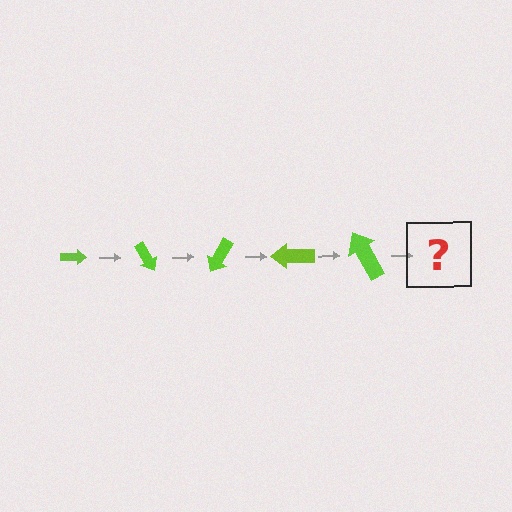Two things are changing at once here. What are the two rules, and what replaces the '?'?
The two rules are that the arrow grows larger each step and it rotates 60 degrees each step. The '?' should be an arrow, larger than the previous one and rotated 300 degrees from the start.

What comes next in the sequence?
The next element should be an arrow, larger than the previous one and rotated 300 degrees from the start.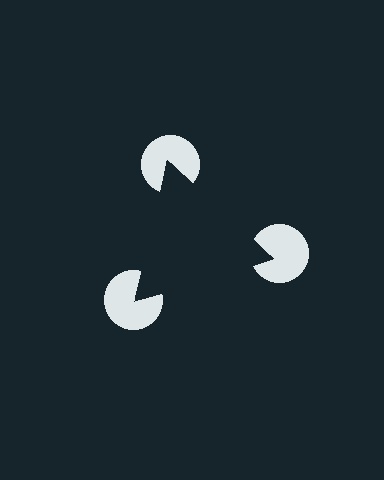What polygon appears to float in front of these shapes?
An illusory triangle — its edges are inferred from the aligned wedge cuts in the pac-man discs, not physically drawn.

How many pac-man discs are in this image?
There are 3 — one at each vertex of the illusory triangle.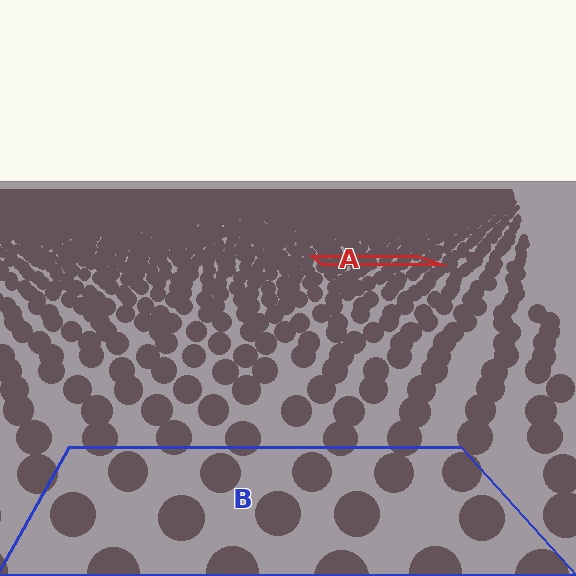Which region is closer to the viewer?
Region B is closer. The texture elements there are larger and more spread out.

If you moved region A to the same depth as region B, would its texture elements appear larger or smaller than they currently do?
They would appear larger. At a closer depth, the same texture elements are projected at a bigger on-screen size.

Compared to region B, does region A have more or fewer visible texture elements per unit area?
Region A has more texture elements per unit area — they are packed more densely because it is farther away.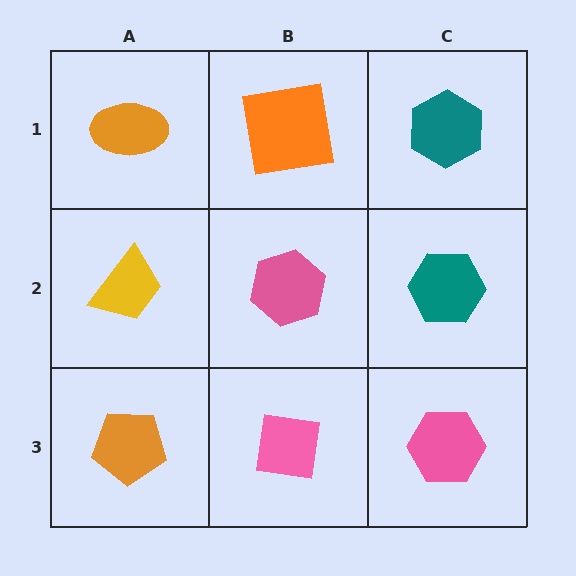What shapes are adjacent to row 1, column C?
A teal hexagon (row 2, column C), an orange square (row 1, column B).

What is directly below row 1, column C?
A teal hexagon.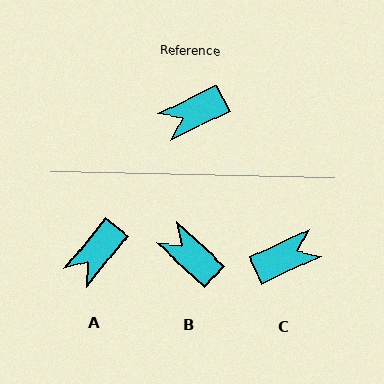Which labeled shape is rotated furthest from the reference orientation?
C, about 179 degrees away.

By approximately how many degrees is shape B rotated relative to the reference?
Approximately 69 degrees clockwise.